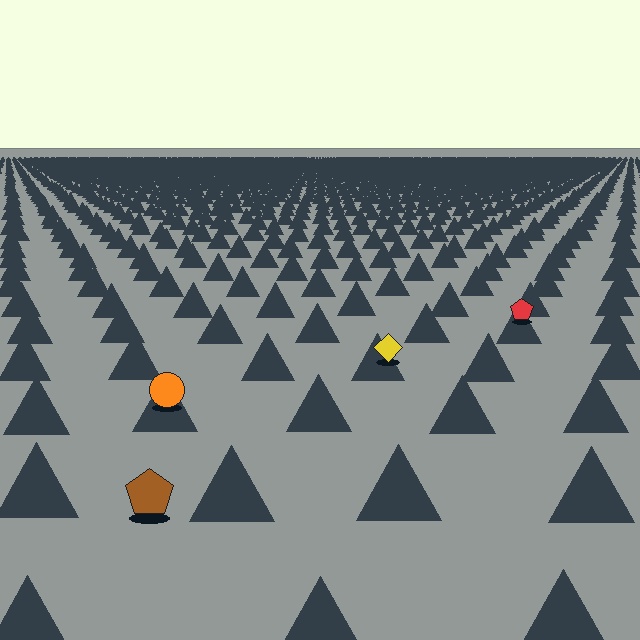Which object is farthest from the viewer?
The red pentagon is farthest from the viewer. It appears smaller and the ground texture around it is denser.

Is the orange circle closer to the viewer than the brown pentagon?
No. The brown pentagon is closer — you can tell from the texture gradient: the ground texture is coarser near it.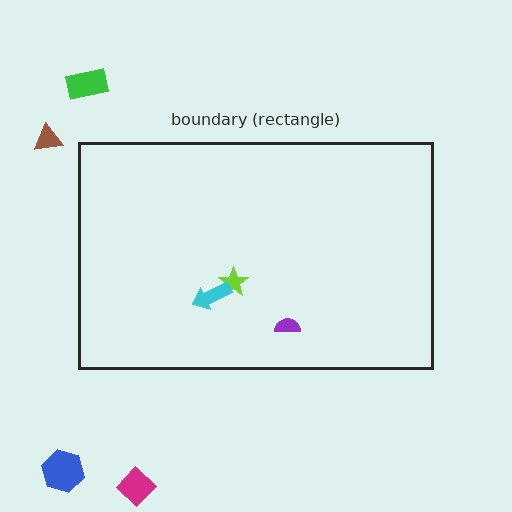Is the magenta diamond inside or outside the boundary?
Outside.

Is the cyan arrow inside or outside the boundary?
Inside.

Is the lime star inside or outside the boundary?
Inside.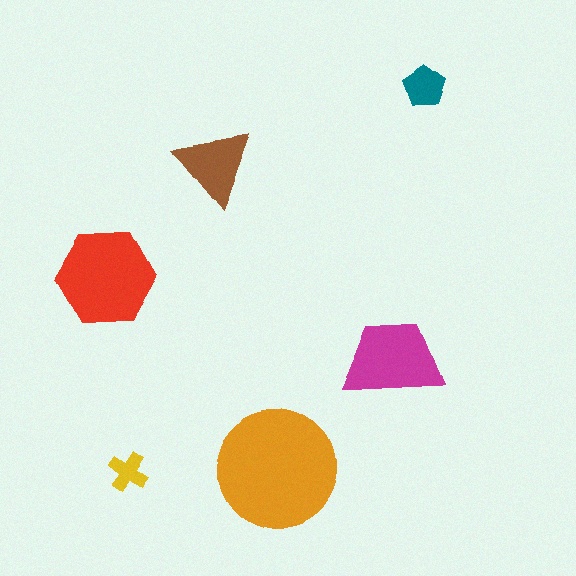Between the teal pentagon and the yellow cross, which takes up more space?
The teal pentagon.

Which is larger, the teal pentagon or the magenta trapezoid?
The magenta trapezoid.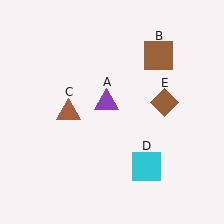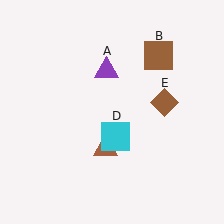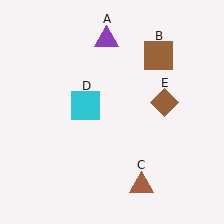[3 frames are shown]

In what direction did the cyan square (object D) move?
The cyan square (object D) moved up and to the left.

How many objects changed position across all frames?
3 objects changed position: purple triangle (object A), brown triangle (object C), cyan square (object D).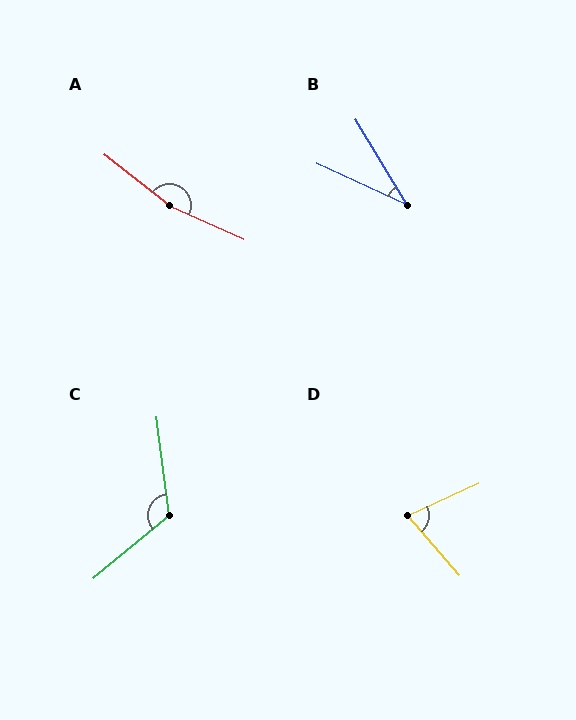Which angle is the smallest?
B, at approximately 34 degrees.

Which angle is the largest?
A, at approximately 166 degrees.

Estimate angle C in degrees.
Approximately 122 degrees.